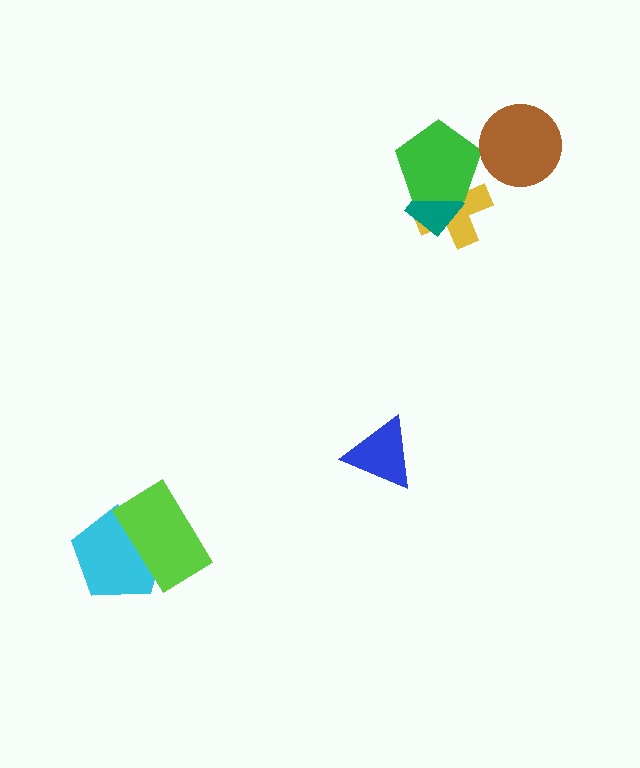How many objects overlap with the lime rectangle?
1 object overlaps with the lime rectangle.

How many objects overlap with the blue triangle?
0 objects overlap with the blue triangle.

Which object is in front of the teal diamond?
The green pentagon is in front of the teal diamond.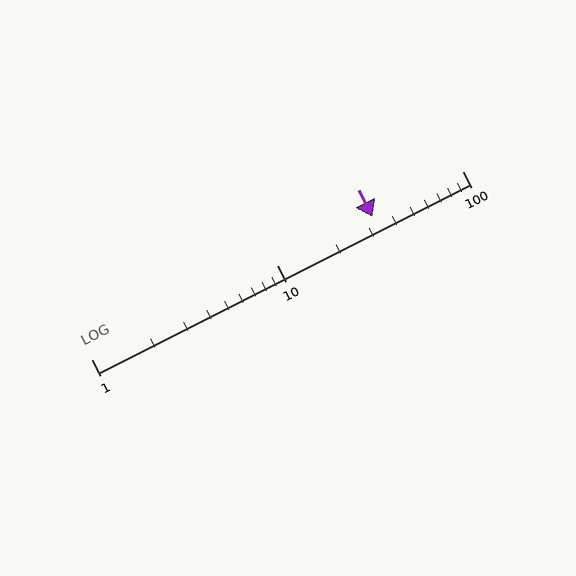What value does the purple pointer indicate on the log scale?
The pointer indicates approximately 33.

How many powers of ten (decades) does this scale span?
The scale spans 2 decades, from 1 to 100.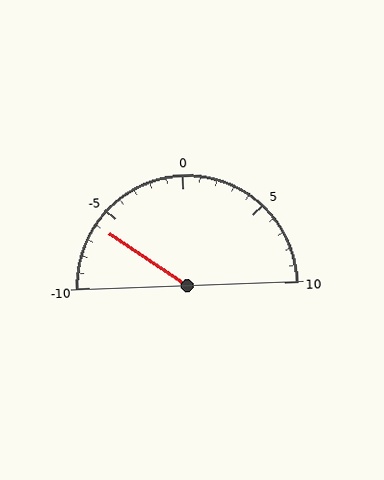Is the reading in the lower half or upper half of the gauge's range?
The reading is in the lower half of the range (-10 to 10).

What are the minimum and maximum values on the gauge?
The gauge ranges from -10 to 10.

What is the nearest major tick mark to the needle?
The nearest major tick mark is -5.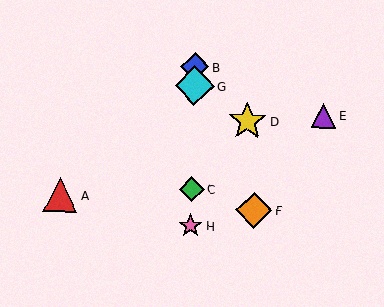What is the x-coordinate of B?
Object B is at x≈195.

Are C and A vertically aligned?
No, C is at x≈192 and A is at x≈61.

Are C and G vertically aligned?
Yes, both are at x≈192.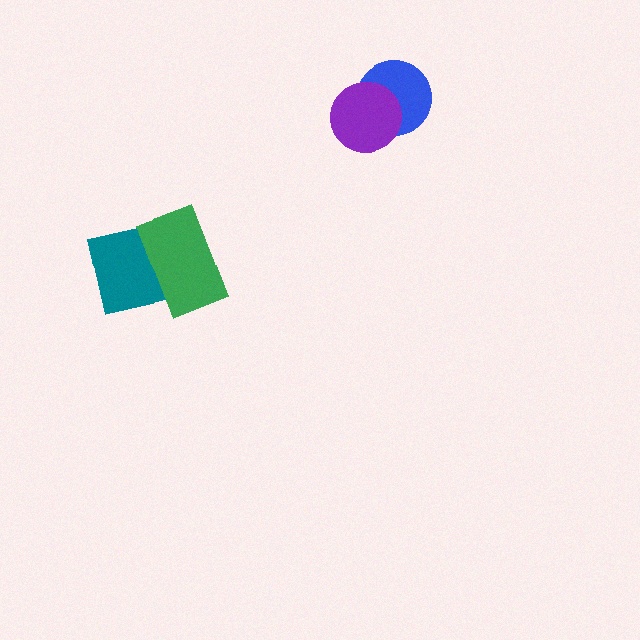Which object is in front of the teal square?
The green rectangle is in front of the teal square.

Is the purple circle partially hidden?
No, no other shape covers it.